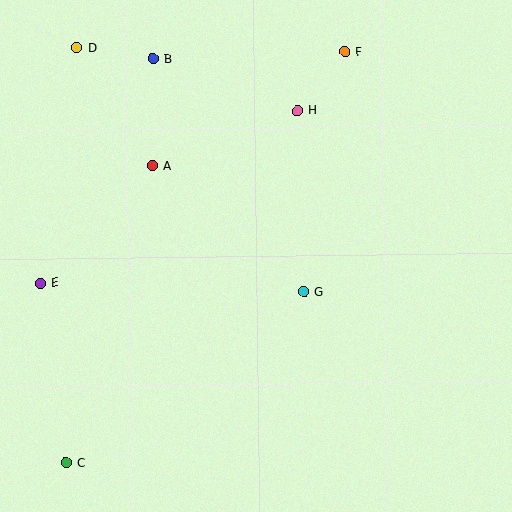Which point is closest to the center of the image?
Point G at (304, 292) is closest to the center.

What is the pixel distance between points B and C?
The distance between B and C is 413 pixels.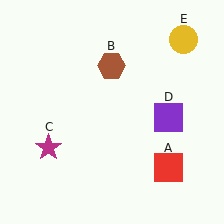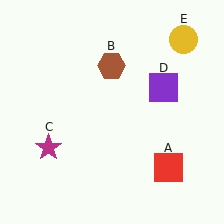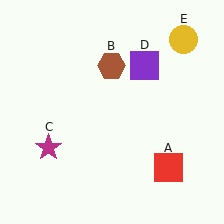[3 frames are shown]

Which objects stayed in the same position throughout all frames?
Red square (object A) and brown hexagon (object B) and magenta star (object C) and yellow circle (object E) remained stationary.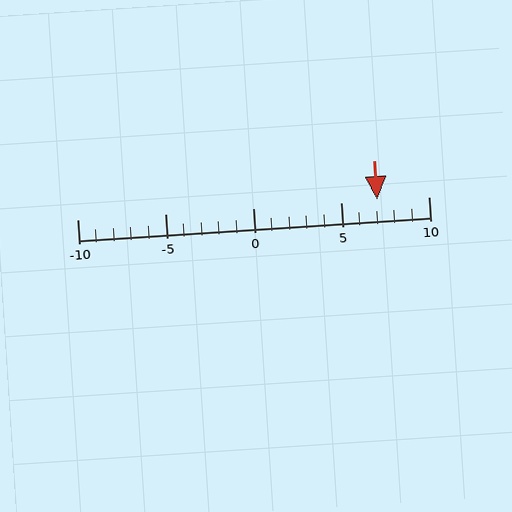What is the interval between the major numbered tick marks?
The major tick marks are spaced 5 units apart.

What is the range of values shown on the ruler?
The ruler shows values from -10 to 10.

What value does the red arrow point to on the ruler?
The red arrow points to approximately 7.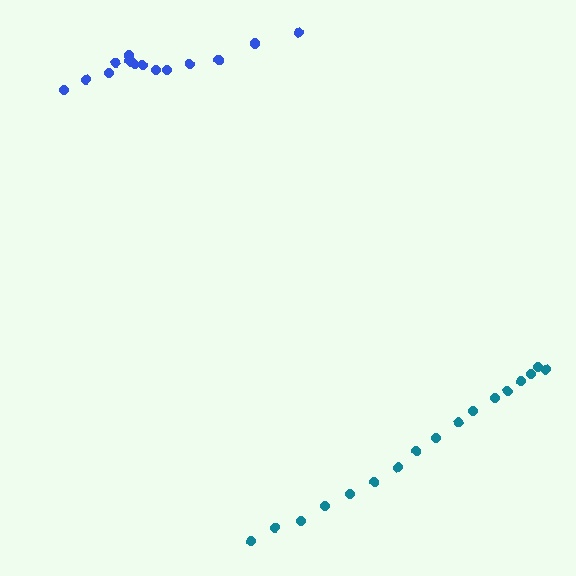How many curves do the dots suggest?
There are 2 distinct paths.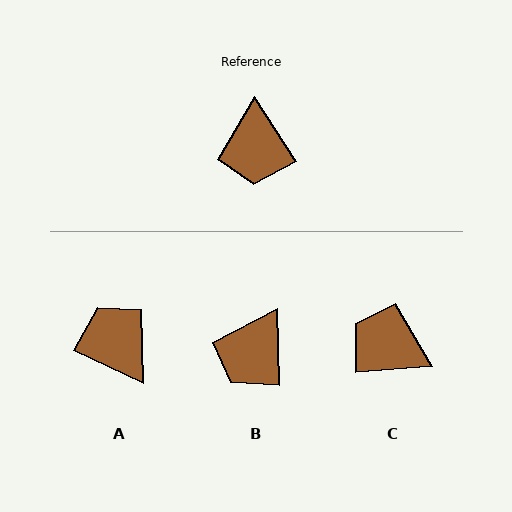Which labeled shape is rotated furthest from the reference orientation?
A, about 148 degrees away.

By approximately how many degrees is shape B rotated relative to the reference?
Approximately 32 degrees clockwise.